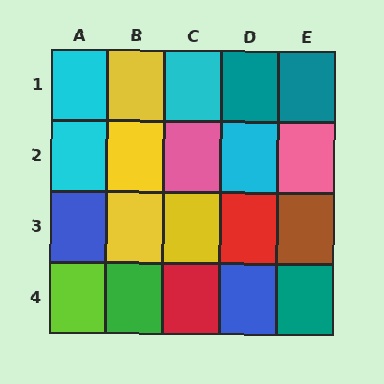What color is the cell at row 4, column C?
Red.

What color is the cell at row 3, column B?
Yellow.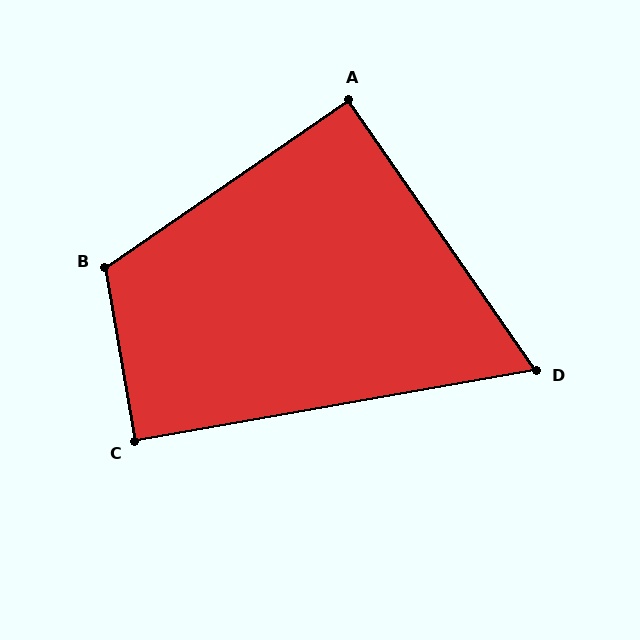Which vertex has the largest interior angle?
B, at approximately 115 degrees.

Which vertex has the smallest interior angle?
D, at approximately 65 degrees.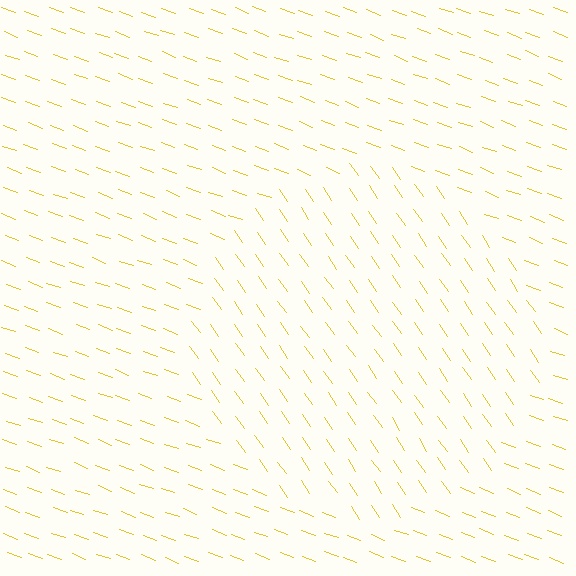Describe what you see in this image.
The image is filled with small yellow line segments. A circle region in the image has lines oriented differently from the surrounding lines, creating a visible texture boundary.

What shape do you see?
I see a circle.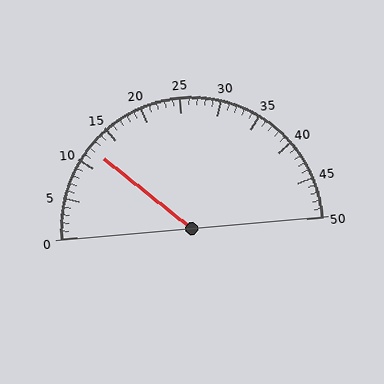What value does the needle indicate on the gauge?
The needle indicates approximately 12.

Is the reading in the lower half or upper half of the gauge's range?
The reading is in the lower half of the range (0 to 50).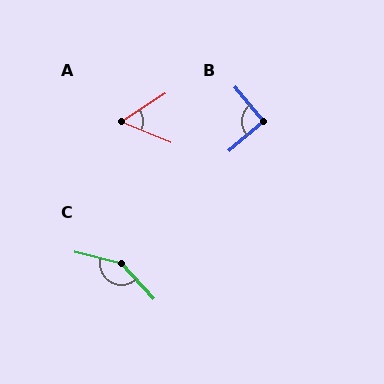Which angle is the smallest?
A, at approximately 55 degrees.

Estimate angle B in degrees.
Approximately 92 degrees.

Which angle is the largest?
C, at approximately 146 degrees.